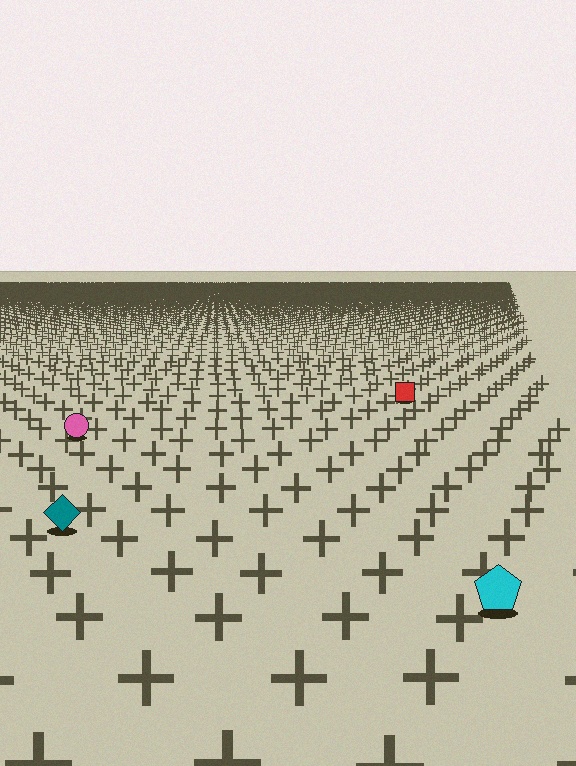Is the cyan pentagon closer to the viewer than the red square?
Yes. The cyan pentagon is closer — you can tell from the texture gradient: the ground texture is coarser near it.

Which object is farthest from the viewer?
The red square is farthest from the viewer. It appears smaller and the ground texture around it is denser.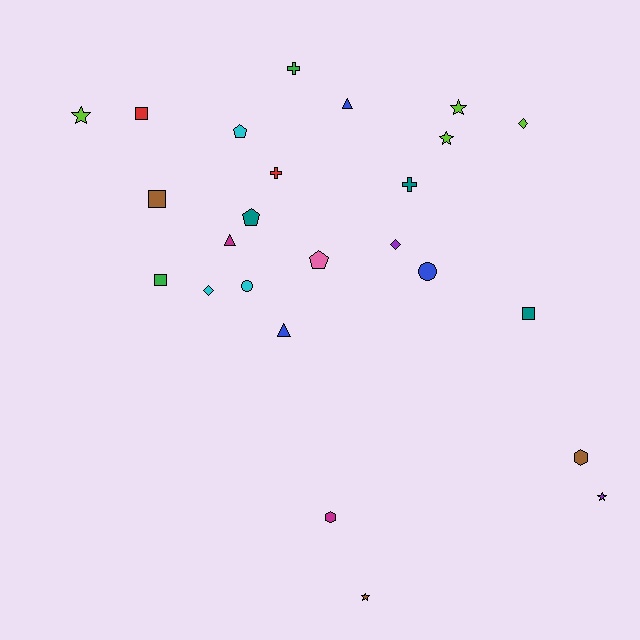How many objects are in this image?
There are 25 objects.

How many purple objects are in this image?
There are 2 purple objects.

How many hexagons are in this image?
There are 2 hexagons.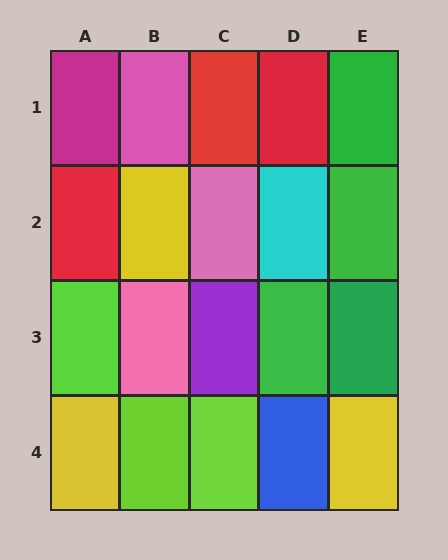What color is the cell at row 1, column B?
Pink.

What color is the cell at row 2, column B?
Yellow.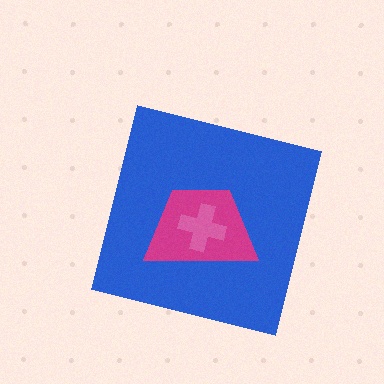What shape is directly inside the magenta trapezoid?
The pink cross.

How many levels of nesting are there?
3.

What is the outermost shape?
The blue square.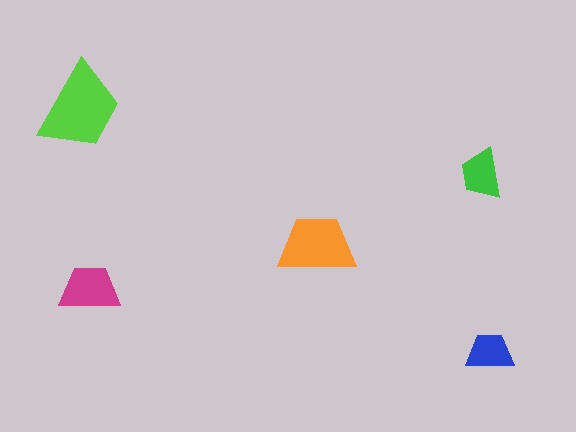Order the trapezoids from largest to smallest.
the lime one, the orange one, the magenta one, the green one, the blue one.